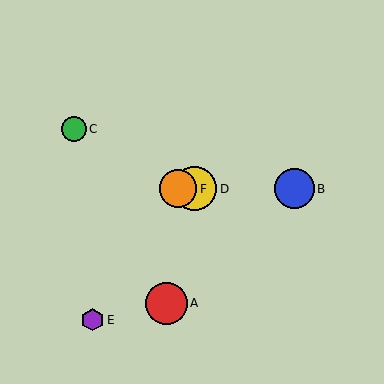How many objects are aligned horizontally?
3 objects (B, D, F) are aligned horizontally.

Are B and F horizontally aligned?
Yes, both are at y≈189.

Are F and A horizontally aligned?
No, F is at y≈189 and A is at y≈303.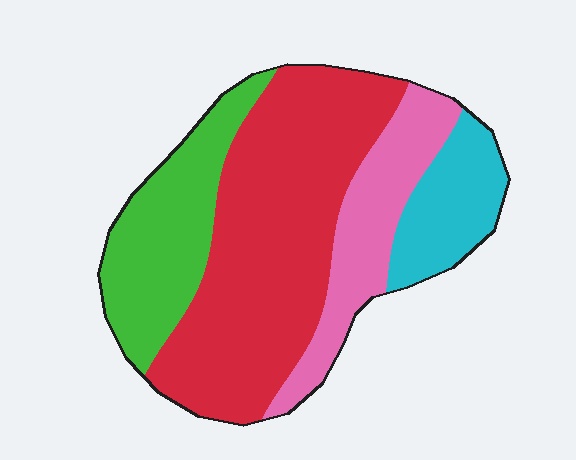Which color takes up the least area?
Cyan, at roughly 15%.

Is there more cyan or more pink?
Pink.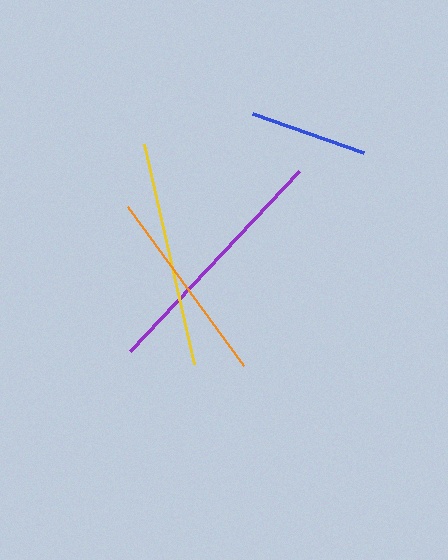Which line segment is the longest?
The purple line is the longest at approximately 247 pixels.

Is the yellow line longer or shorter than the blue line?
The yellow line is longer than the blue line.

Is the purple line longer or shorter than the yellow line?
The purple line is longer than the yellow line.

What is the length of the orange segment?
The orange segment is approximately 197 pixels long.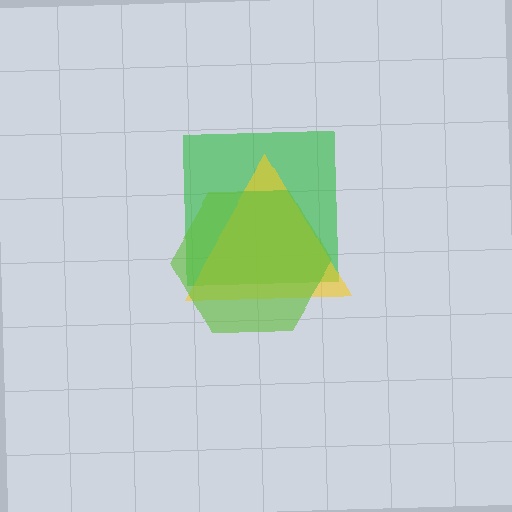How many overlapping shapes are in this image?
There are 3 overlapping shapes in the image.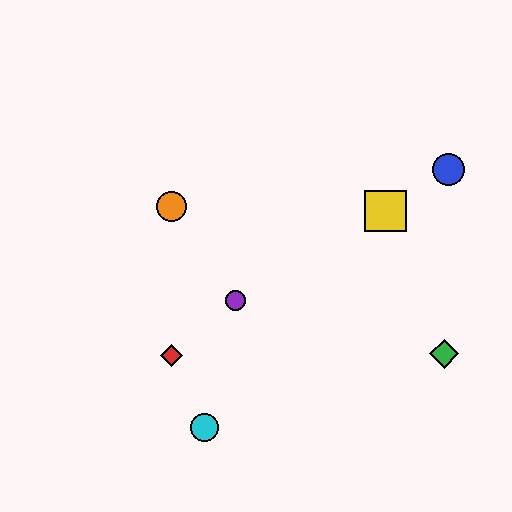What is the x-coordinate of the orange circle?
The orange circle is at x≈171.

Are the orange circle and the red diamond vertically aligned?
Yes, both are at x≈171.